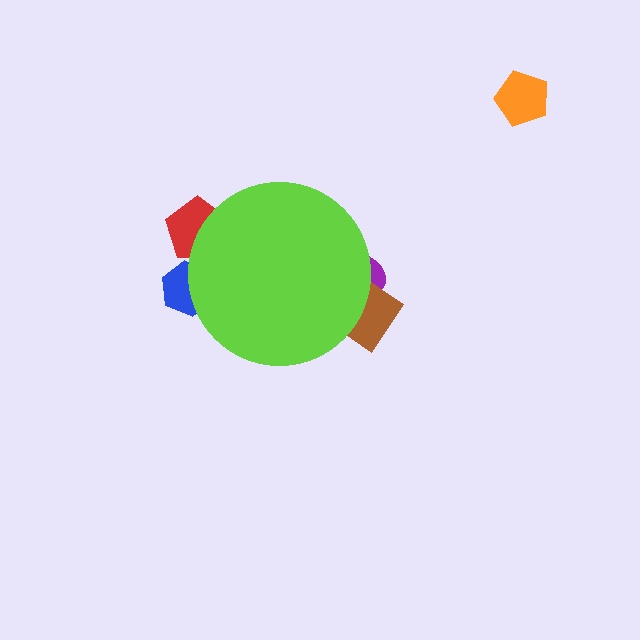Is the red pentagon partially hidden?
Yes, the red pentagon is partially hidden behind the lime circle.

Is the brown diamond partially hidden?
Yes, the brown diamond is partially hidden behind the lime circle.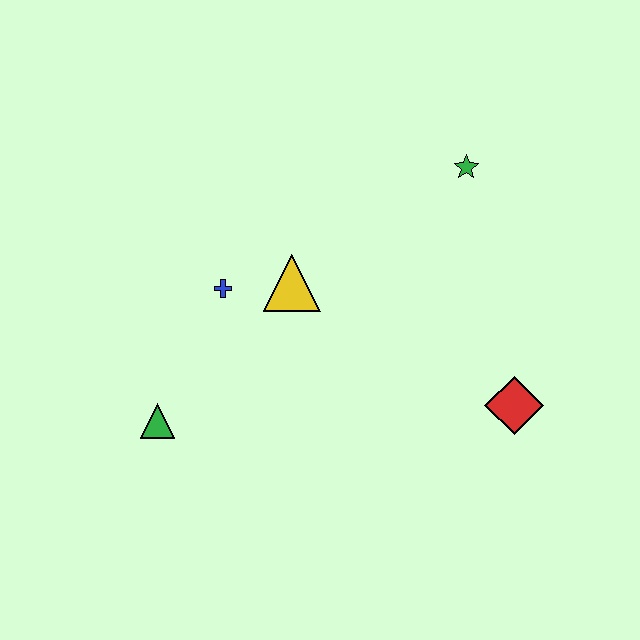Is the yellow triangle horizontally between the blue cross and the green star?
Yes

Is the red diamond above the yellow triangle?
No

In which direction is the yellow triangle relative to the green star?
The yellow triangle is to the left of the green star.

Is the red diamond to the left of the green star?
No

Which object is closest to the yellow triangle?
The blue cross is closest to the yellow triangle.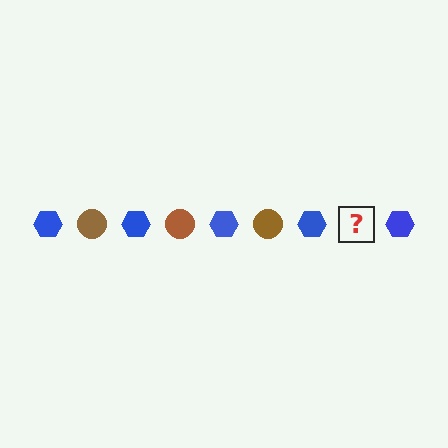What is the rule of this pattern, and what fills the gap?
The rule is that the pattern alternates between blue hexagon and brown circle. The gap should be filled with a brown circle.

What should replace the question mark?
The question mark should be replaced with a brown circle.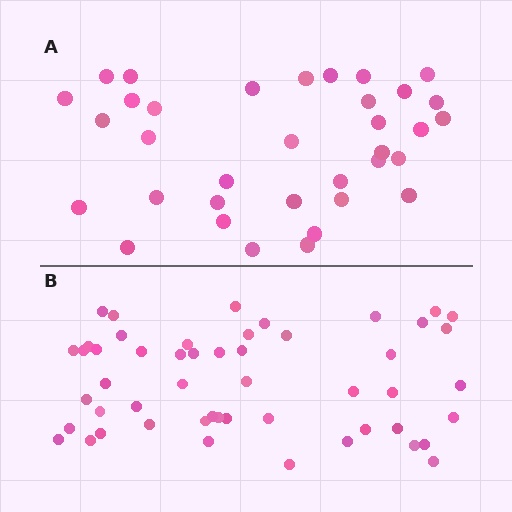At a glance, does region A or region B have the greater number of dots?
Region B (the bottom region) has more dots.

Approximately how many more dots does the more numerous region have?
Region B has approximately 15 more dots than region A.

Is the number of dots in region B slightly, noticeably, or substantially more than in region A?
Region B has substantially more. The ratio is roughly 1.5 to 1.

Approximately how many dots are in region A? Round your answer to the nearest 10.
About 40 dots. (The exact count is 35, which rounds to 40.)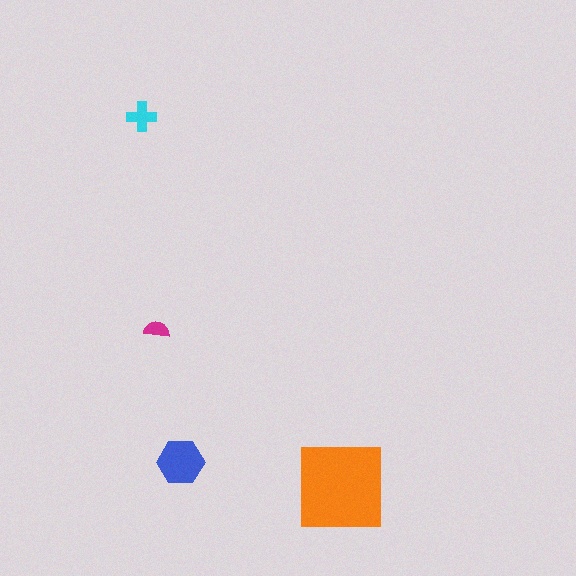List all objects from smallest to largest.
The magenta semicircle, the cyan cross, the blue hexagon, the orange square.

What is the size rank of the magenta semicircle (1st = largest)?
4th.